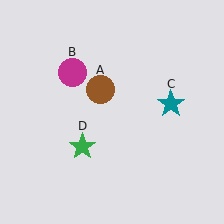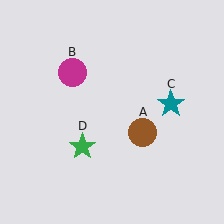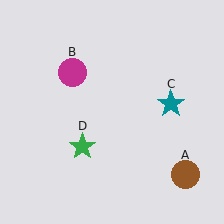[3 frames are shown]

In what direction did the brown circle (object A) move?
The brown circle (object A) moved down and to the right.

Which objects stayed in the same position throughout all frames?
Magenta circle (object B) and teal star (object C) and green star (object D) remained stationary.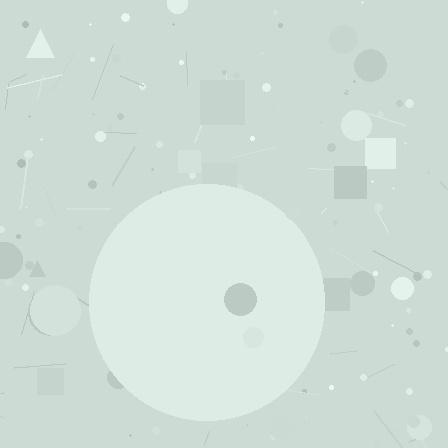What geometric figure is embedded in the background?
A circle is embedded in the background.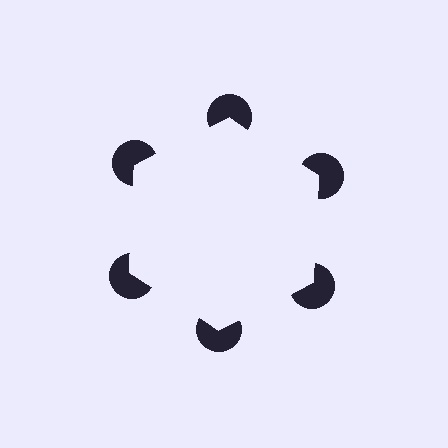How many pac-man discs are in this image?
There are 6 — one at each vertex of the illusory hexagon.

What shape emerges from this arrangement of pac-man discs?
An illusory hexagon — its edges are inferred from the aligned wedge cuts in the pac-man discs, not physically drawn.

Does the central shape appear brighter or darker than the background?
It typically appears slightly brighter than the background, even though no actual brightness change is drawn.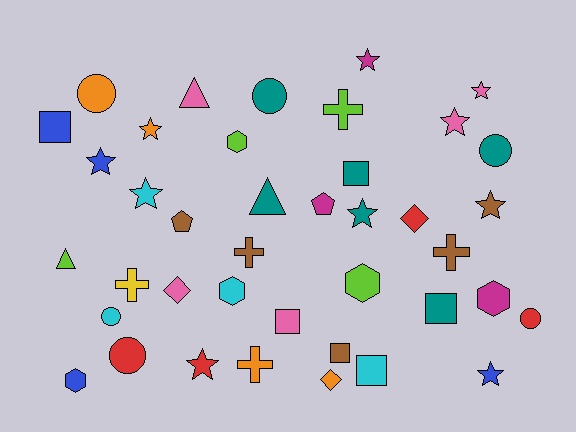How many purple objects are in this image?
There are no purple objects.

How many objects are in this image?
There are 40 objects.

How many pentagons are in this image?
There are 2 pentagons.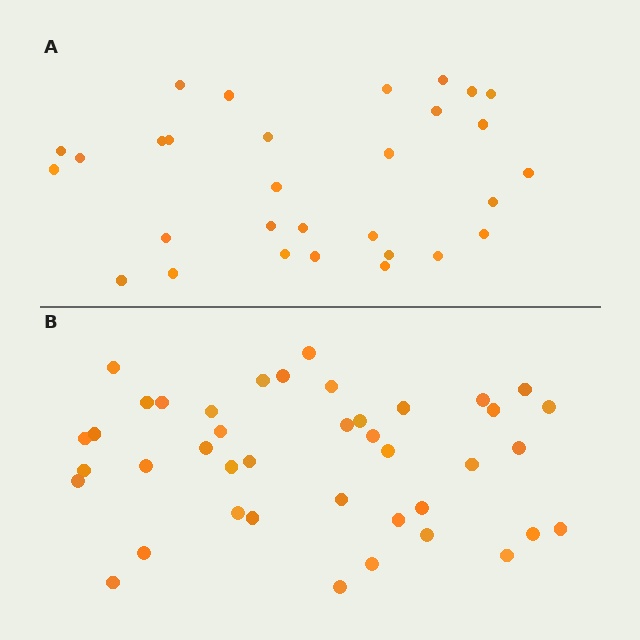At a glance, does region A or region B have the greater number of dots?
Region B (the bottom region) has more dots.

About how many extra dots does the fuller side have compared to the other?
Region B has roughly 12 or so more dots than region A.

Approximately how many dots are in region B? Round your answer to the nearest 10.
About 40 dots. (The exact count is 41, which rounds to 40.)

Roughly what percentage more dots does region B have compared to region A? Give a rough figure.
About 35% more.